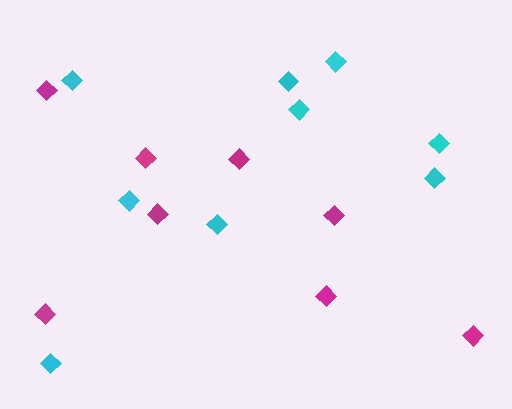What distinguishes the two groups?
There are 2 groups: one group of magenta diamonds (8) and one group of cyan diamonds (9).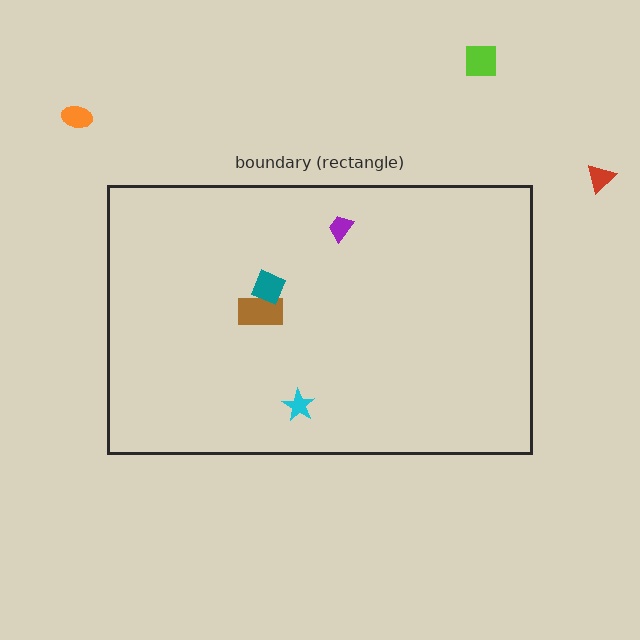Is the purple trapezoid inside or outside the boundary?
Inside.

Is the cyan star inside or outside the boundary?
Inside.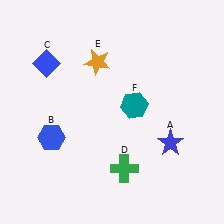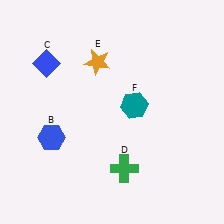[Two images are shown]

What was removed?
The blue star (A) was removed in Image 2.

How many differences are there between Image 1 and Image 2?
There is 1 difference between the two images.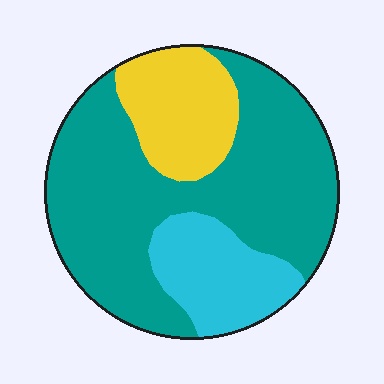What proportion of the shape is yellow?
Yellow covers 19% of the shape.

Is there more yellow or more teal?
Teal.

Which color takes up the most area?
Teal, at roughly 65%.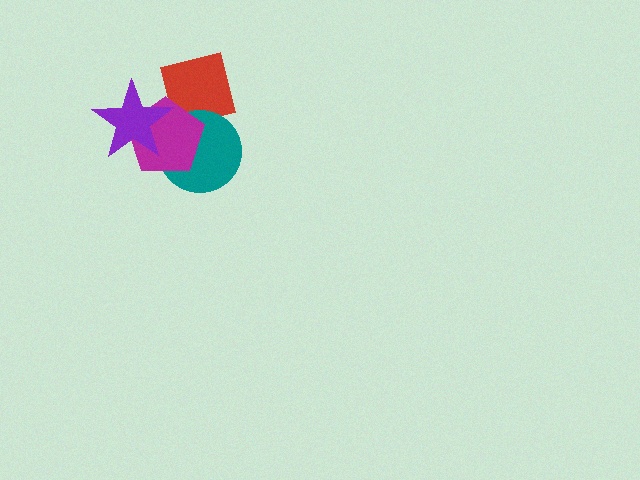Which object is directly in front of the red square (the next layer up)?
The teal circle is directly in front of the red square.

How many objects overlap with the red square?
3 objects overlap with the red square.